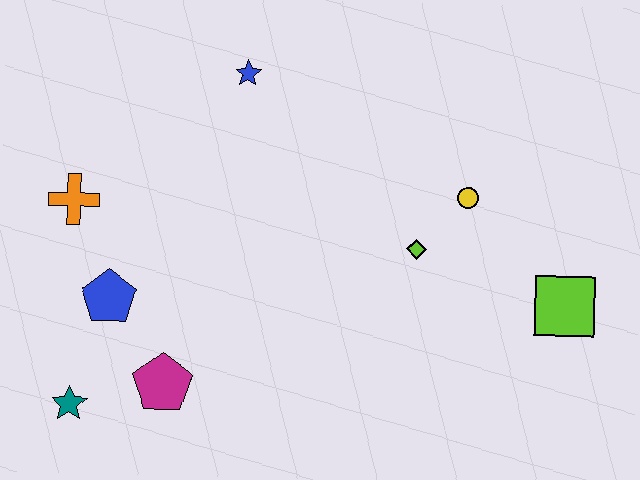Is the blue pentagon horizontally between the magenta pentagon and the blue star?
No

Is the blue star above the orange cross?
Yes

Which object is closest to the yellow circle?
The lime diamond is closest to the yellow circle.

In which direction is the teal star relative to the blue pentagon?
The teal star is below the blue pentagon.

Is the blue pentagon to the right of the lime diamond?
No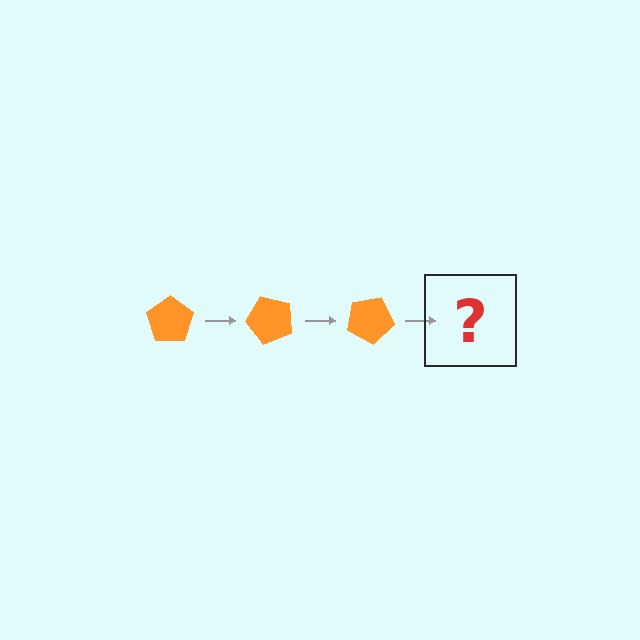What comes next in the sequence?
The next element should be an orange pentagon rotated 150 degrees.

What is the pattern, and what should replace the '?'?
The pattern is that the pentagon rotates 50 degrees each step. The '?' should be an orange pentagon rotated 150 degrees.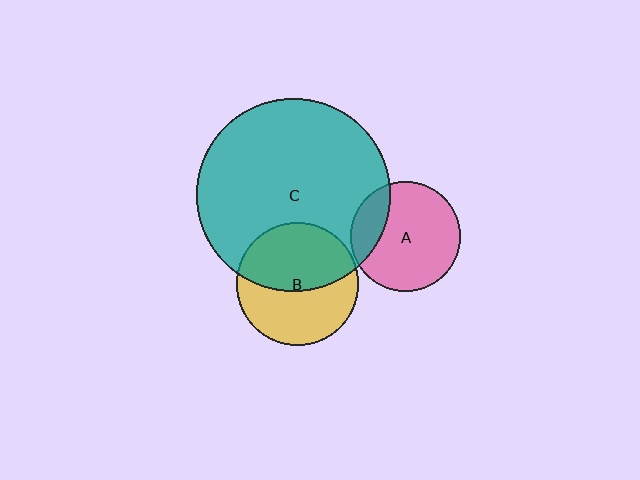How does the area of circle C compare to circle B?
Approximately 2.5 times.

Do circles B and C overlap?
Yes.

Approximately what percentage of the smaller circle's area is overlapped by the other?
Approximately 50%.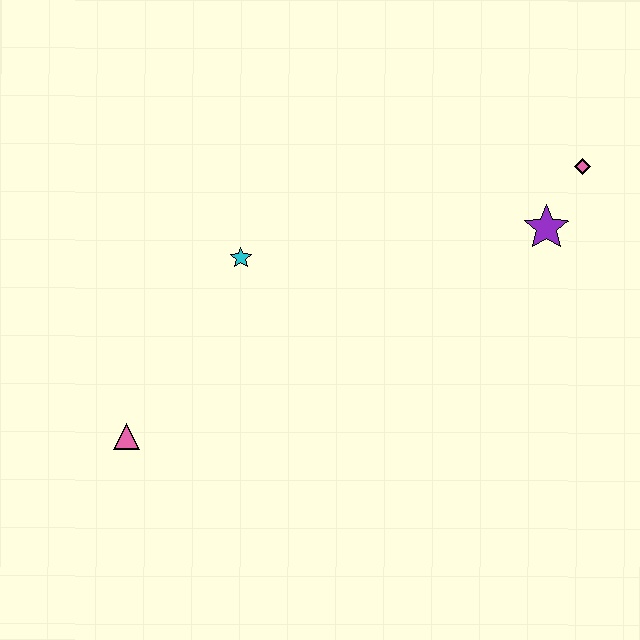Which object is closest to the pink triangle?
The cyan star is closest to the pink triangle.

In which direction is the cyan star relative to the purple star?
The cyan star is to the left of the purple star.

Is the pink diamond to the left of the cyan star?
No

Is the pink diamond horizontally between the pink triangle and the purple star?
No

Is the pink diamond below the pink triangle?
No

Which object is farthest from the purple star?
The pink triangle is farthest from the purple star.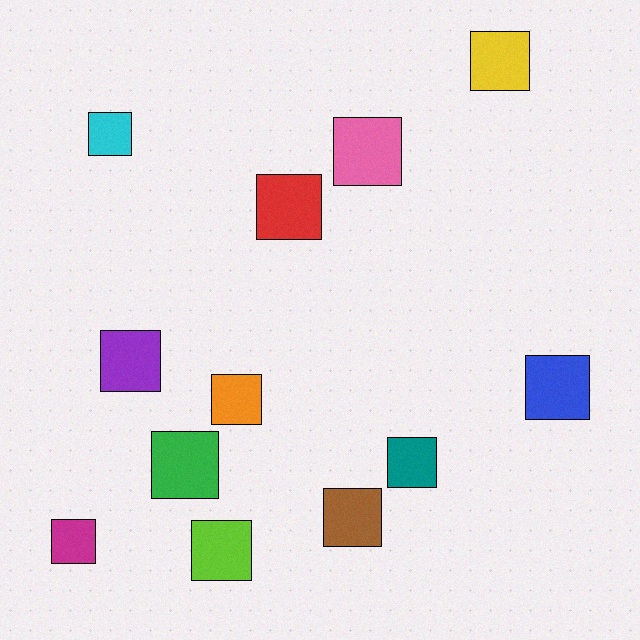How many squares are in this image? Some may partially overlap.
There are 12 squares.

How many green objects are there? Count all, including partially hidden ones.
There is 1 green object.